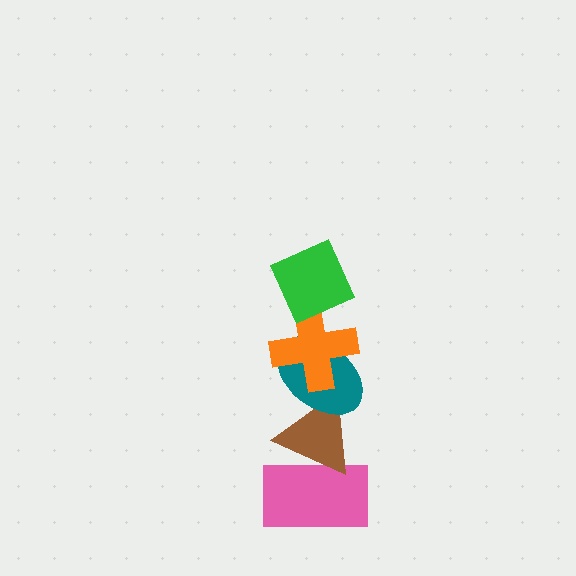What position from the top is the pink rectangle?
The pink rectangle is 5th from the top.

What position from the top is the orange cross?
The orange cross is 2nd from the top.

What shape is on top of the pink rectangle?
The brown triangle is on top of the pink rectangle.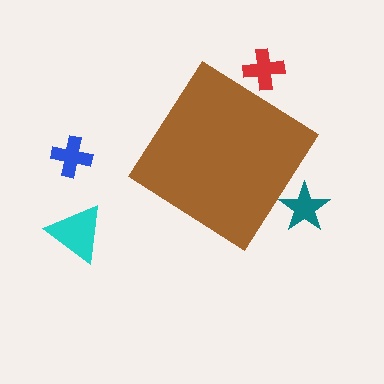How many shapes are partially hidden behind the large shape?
2 shapes are partially hidden.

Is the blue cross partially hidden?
No, the blue cross is fully visible.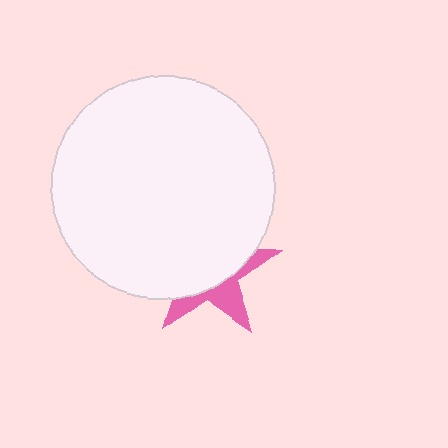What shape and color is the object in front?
The object in front is a white circle.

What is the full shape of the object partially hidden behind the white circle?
The partially hidden object is a pink star.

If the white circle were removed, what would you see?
You would see the complete pink star.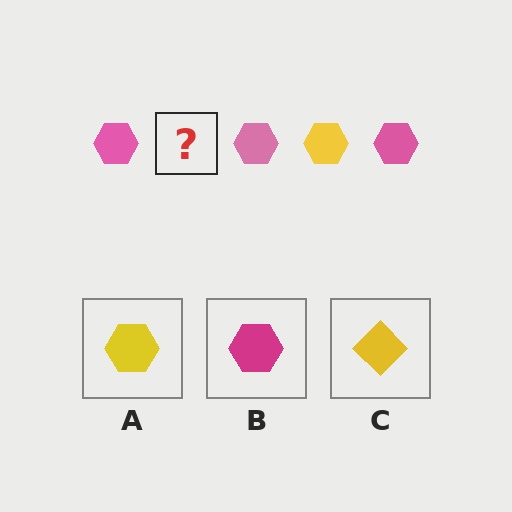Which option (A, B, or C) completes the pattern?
A.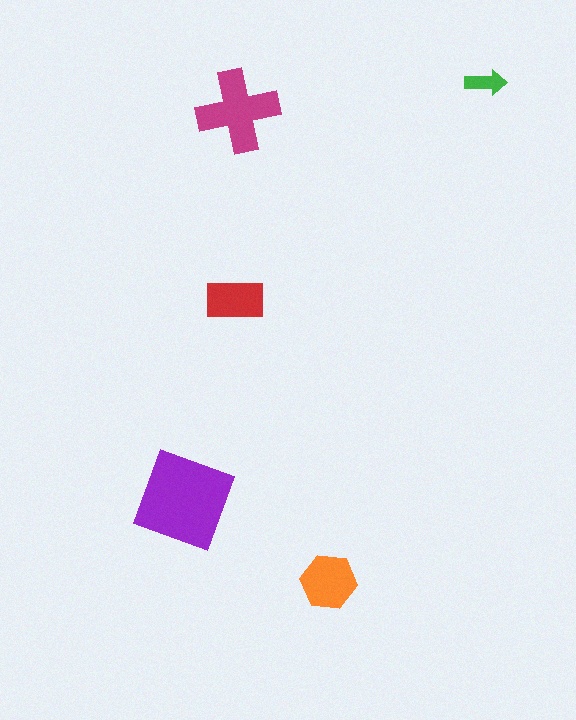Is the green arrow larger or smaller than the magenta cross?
Smaller.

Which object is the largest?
The purple square.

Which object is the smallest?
The green arrow.